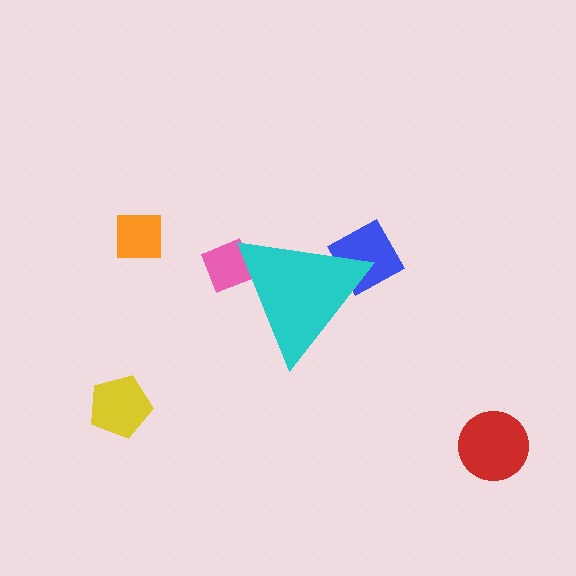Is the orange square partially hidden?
No, the orange square is fully visible.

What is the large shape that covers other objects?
A cyan triangle.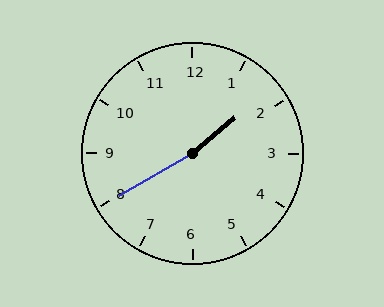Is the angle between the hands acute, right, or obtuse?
It is obtuse.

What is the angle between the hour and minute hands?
Approximately 170 degrees.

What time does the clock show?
1:40.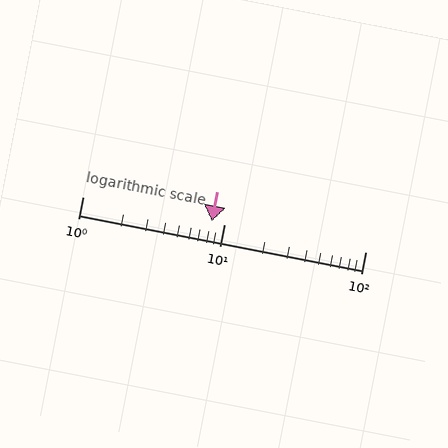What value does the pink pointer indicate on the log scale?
The pointer indicates approximately 8.2.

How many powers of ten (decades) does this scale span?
The scale spans 2 decades, from 1 to 100.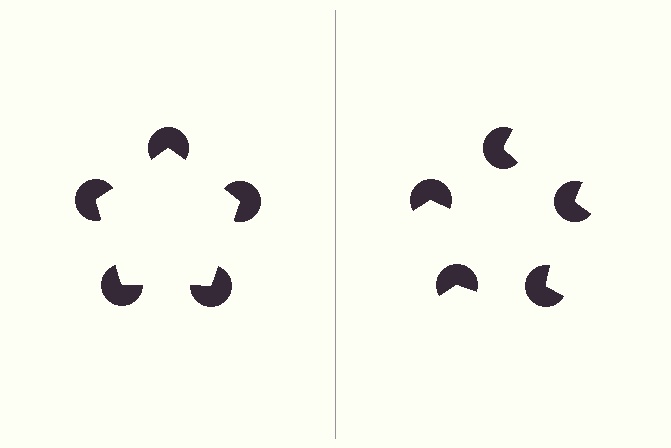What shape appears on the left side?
An illusory pentagon.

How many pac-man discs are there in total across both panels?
10 — 5 on each side.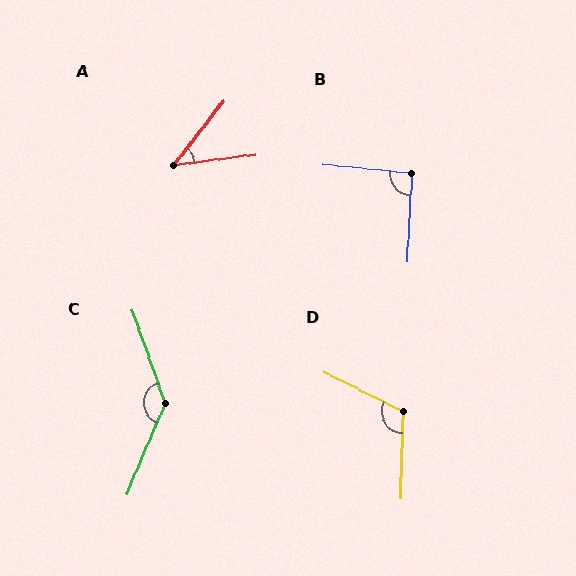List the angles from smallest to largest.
A (44°), B (93°), D (114°), C (138°).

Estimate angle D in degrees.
Approximately 114 degrees.